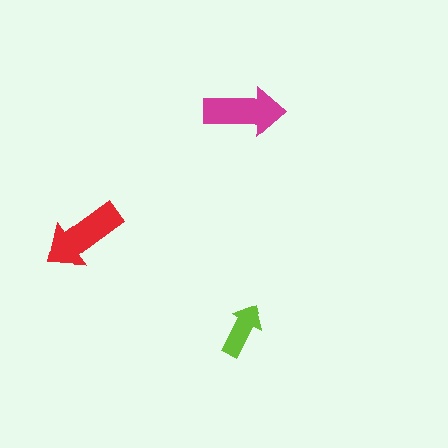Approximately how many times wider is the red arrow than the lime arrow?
About 1.5 times wider.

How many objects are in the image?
There are 3 objects in the image.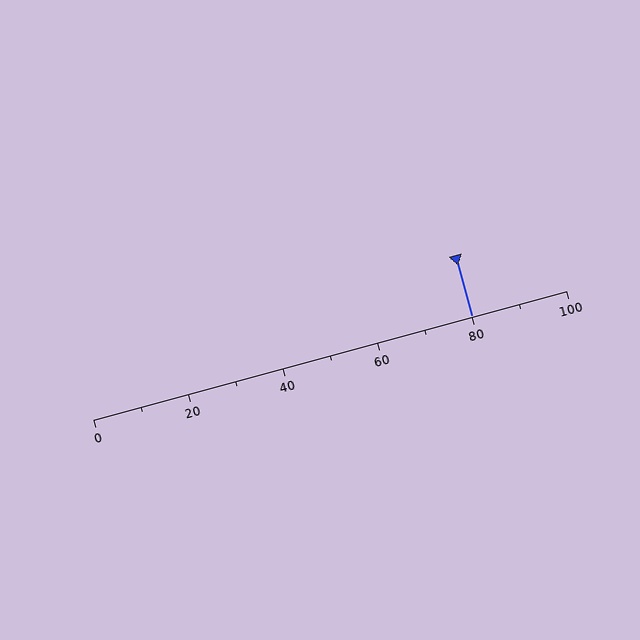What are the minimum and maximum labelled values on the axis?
The axis runs from 0 to 100.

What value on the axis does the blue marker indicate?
The marker indicates approximately 80.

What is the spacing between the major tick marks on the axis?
The major ticks are spaced 20 apart.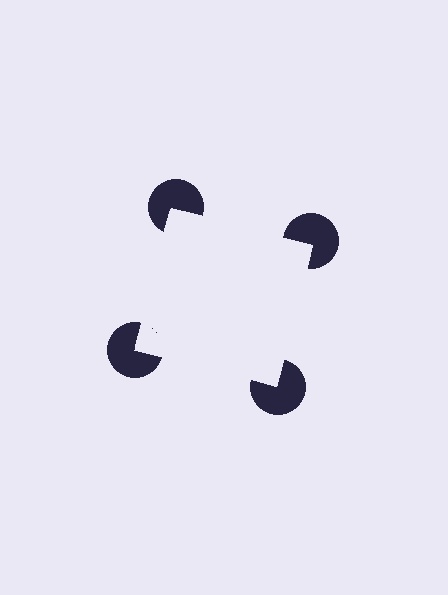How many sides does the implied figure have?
4 sides.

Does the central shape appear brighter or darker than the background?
It typically appears slightly brighter than the background, even though no actual brightness change is drawn.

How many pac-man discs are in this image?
There are 4 — one at each vertex of the illusory square.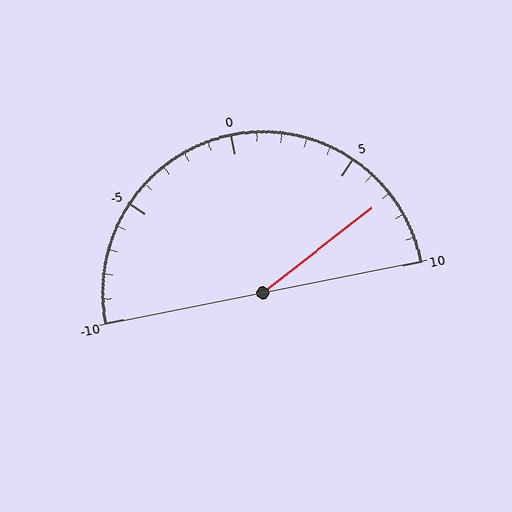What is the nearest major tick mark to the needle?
The nearest major tick mark is 5.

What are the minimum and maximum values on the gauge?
The gauge ranges from -10 to 10.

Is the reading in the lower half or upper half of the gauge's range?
The reading is in the upper half of the range (-10 to 10).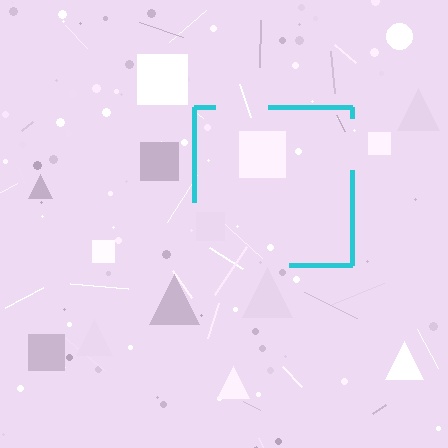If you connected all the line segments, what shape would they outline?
They would outline a square.